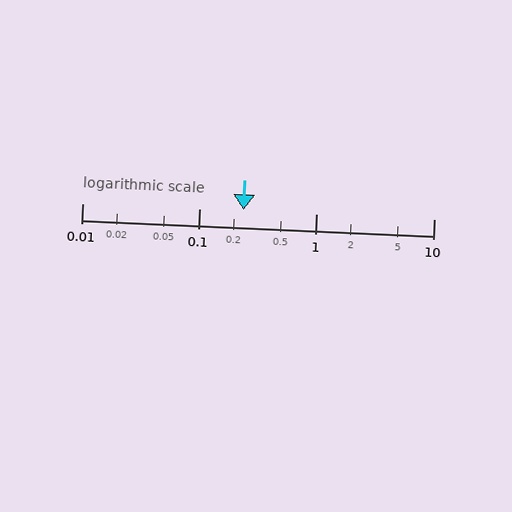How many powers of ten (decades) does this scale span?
The scale spans 3 decades, from 0.01 to 10.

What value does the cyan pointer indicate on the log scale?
The pointer indicates approximately 0.24.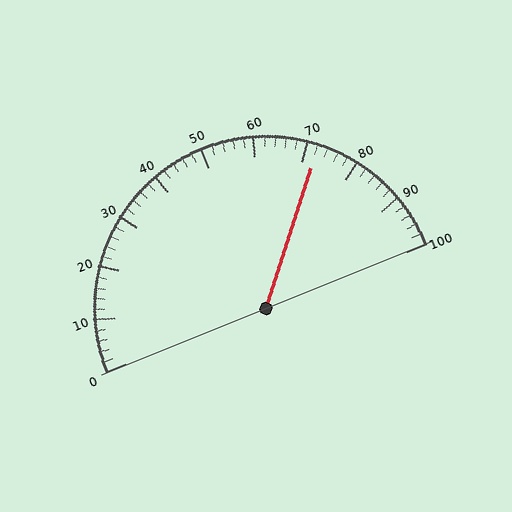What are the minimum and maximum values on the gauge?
The gauge ranges from 0 to 100.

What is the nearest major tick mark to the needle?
The nearest major tick mark is 70.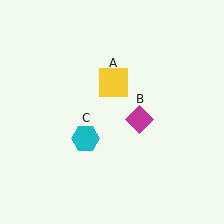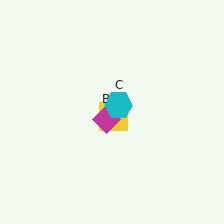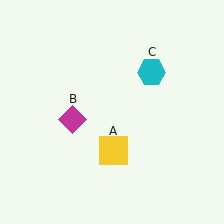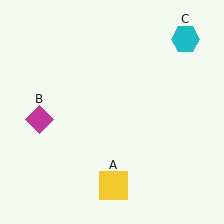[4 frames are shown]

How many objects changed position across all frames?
3 objects changed position: yellow square (object A), magenta diamond (object B), cyan hexagon (object C).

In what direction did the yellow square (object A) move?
The yellow square (object A) moved down.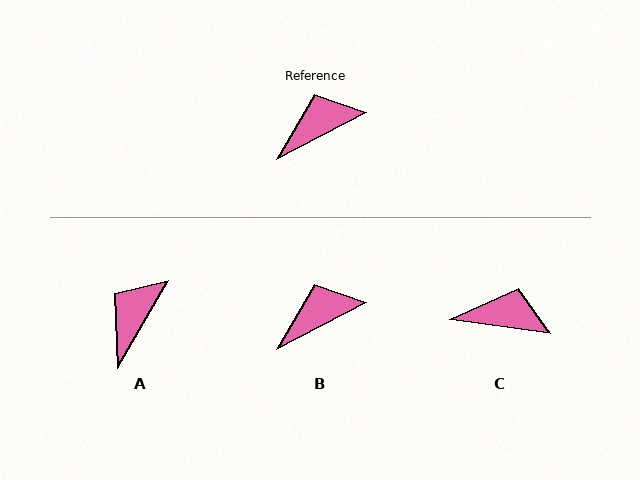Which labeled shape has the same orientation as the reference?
B.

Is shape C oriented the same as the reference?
No, it is off by about 36 degrees.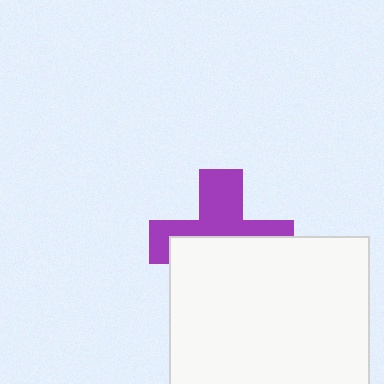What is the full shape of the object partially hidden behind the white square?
The partially hidden object is a purple cross.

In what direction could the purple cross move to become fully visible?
The purple cross could move up. That would shift it out from behind the white square entirely.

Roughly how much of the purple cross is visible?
About half of it is visible (roughly 47%).